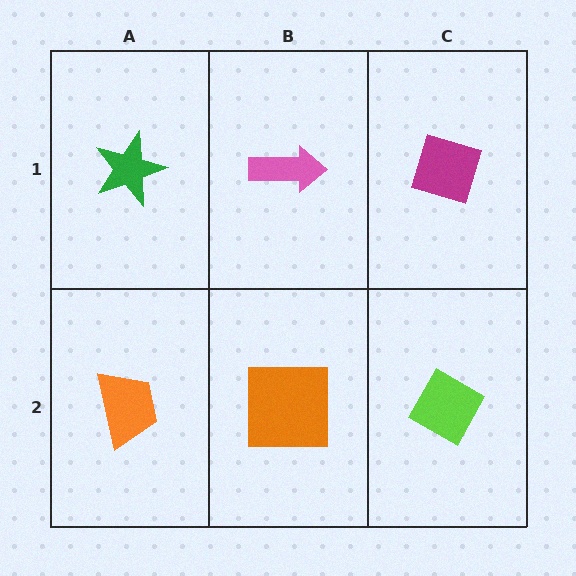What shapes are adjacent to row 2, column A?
A green star (row 1, column A), an orange square (row 2, column B).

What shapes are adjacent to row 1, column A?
An orange trapezoid (row 2, column A), a pink arrow (row 1, column B).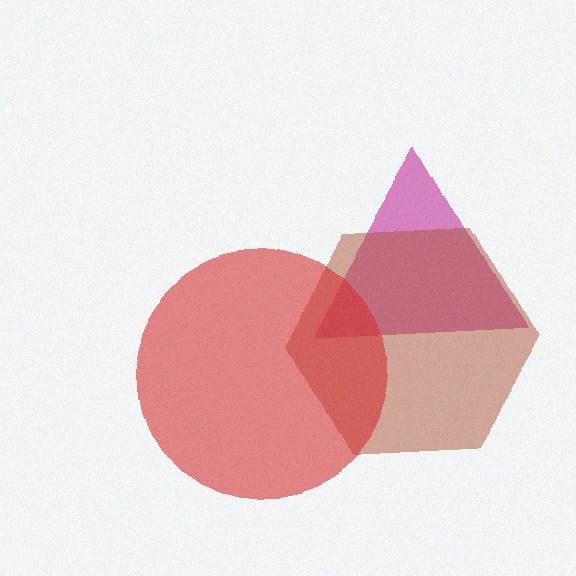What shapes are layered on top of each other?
The layered shapes are: a magenta triangle, a brown hexagon, a red circle.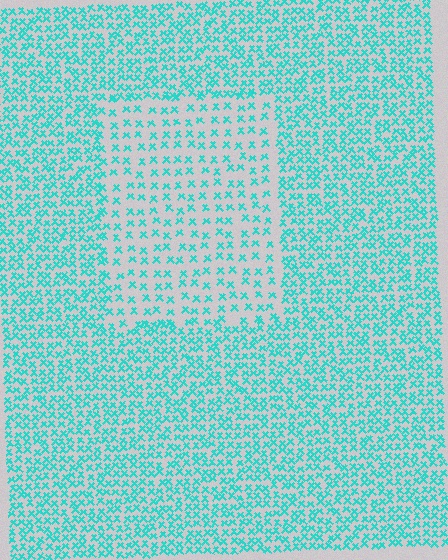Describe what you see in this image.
The image contains small cyan elements arranged at two different densities. A rectangle-shaped region is visible where the elements are less densely packed than the surrounding area.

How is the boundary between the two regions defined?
The boundary is defined by a change in element density (approximately 2.0x ratio). All elements are the same color, size, and shape.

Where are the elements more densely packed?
The elements are more densely packed outside the rectangle boundary.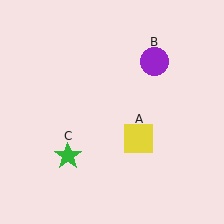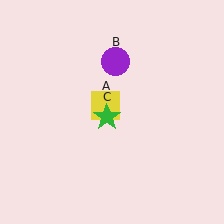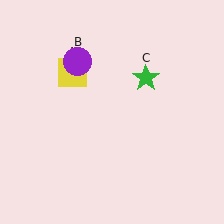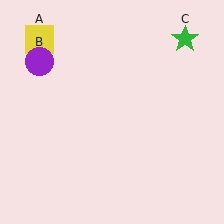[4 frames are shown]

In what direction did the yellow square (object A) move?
The yellow square (object A) moved up and to the left.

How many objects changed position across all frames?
3 objects changed position: yellow square (object A), purple circle (object B), green star (object C).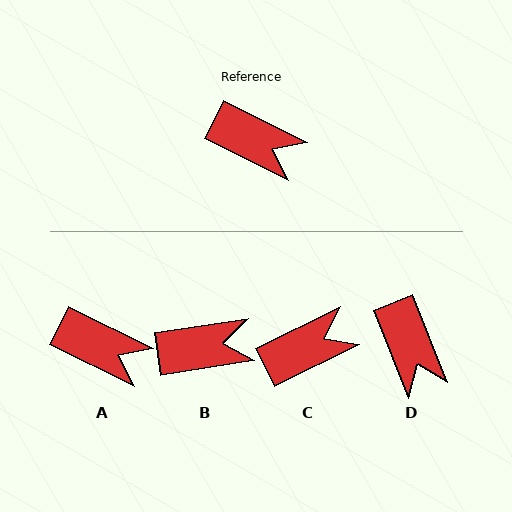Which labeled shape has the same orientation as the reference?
A.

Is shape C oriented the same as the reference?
No, it is off by about 53 degrees.